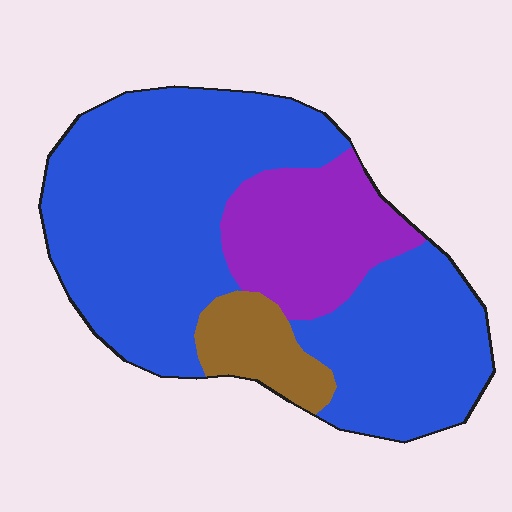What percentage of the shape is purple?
Purple covers around 20% of the shape.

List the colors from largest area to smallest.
From largest to smallest: blue, purple, brown.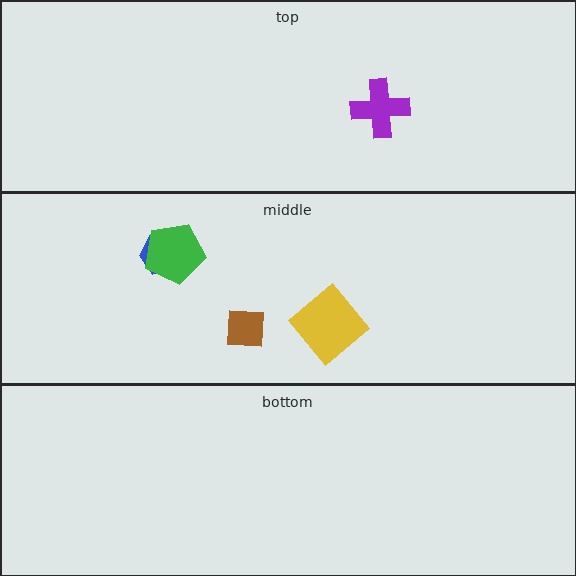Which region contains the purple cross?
The top region.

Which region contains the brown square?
The middle region.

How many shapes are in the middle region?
4.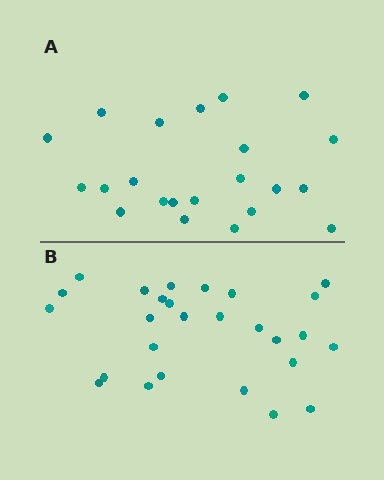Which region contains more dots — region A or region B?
Region B (the bottom region) has more dots.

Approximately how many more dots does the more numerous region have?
Region B has about 5 more dots than region A.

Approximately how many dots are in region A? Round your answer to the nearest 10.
About 20 dots. (The exact count is 22, which rounds to 20.)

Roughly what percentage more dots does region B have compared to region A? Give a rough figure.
About 25% more.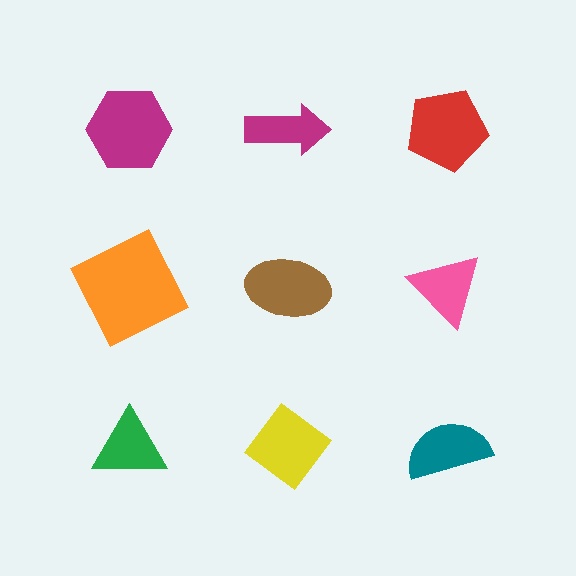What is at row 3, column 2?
A yellow diamond.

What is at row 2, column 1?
An orange square.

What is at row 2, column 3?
A pink triangle.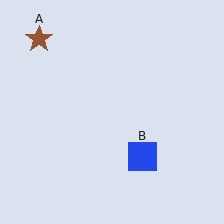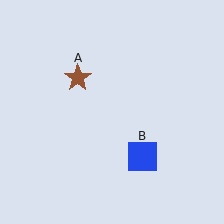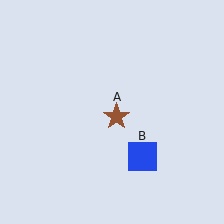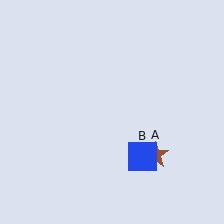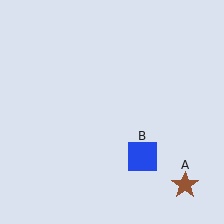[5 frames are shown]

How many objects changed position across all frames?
1 object changed position: brown star (object A).